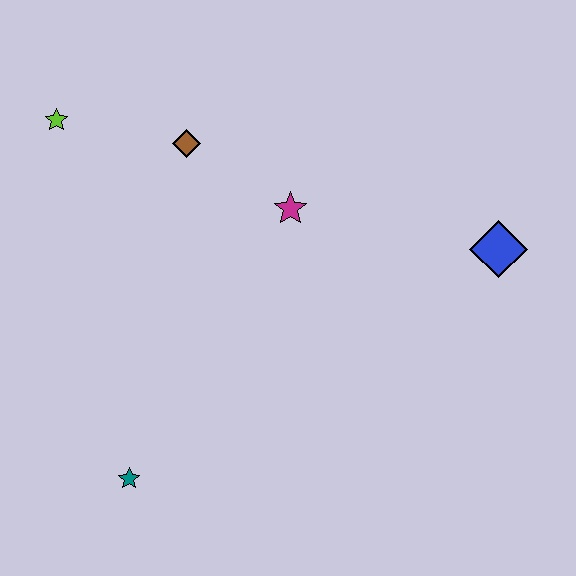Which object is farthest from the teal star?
The blue diamond is farthest from the teal star.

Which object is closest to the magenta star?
The brown diamond is closest to the magenta star.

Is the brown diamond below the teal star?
No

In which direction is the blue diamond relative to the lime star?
The blue diamond is to the right of the lime star.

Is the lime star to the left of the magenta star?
Yes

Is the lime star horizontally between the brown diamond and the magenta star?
No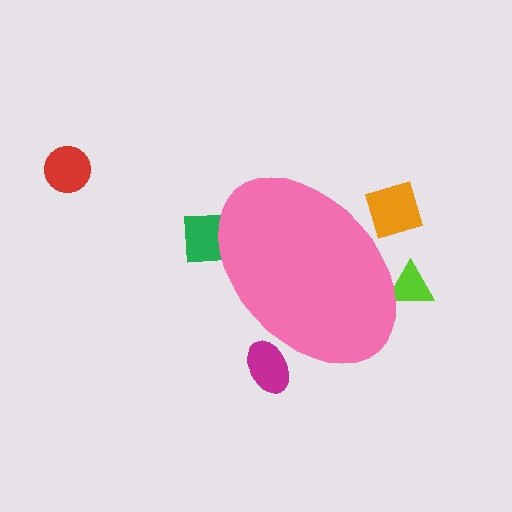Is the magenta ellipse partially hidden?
Yes, the magenta ellipse is partially hidden behind the pink ellipse.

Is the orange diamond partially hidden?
Yes, the orange diamond is partially hidden behind the pink ellipse.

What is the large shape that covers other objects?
A pink ellipse.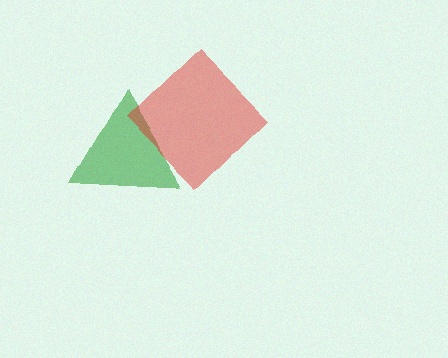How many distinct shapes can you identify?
There are 2 distinct shapes: a green triangle, a red diamond.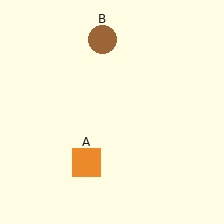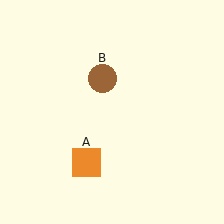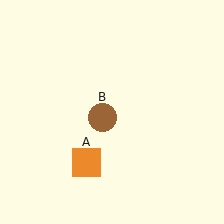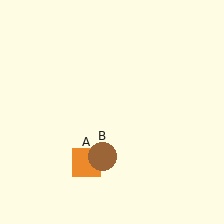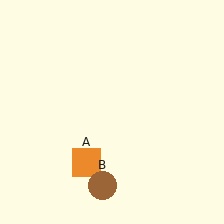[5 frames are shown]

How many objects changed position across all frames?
1 object changed position: brown circle (object B).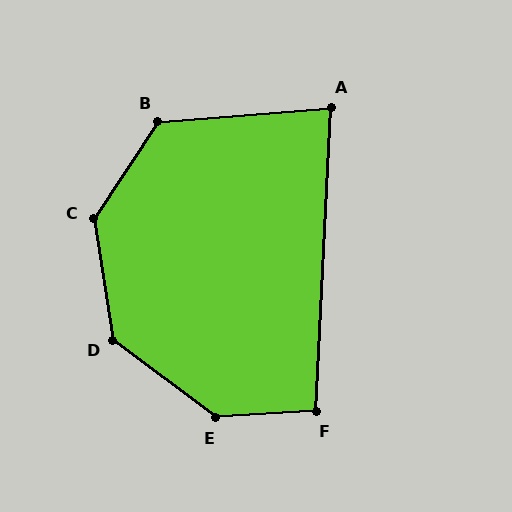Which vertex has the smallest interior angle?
A, at approximately 83 degrees.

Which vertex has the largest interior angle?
E, at approximately 139 degrees.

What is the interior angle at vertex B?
Approximately 128 degrees (obtuse).